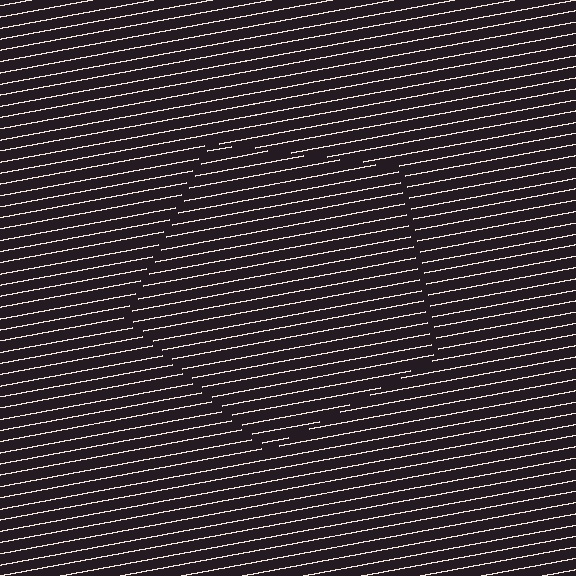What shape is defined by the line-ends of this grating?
An illusory pentagon. The interior of the shape contains the same grating, shifted by half a period — the contour is defined by the phase discontinuity where line-ends from the inner and outer gratings abut.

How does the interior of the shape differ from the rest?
The interior of the shape contains the same grating, shifted by half a period — the contour is defined by the phase discontinuity where line-ends from the inner and outer gratings abut.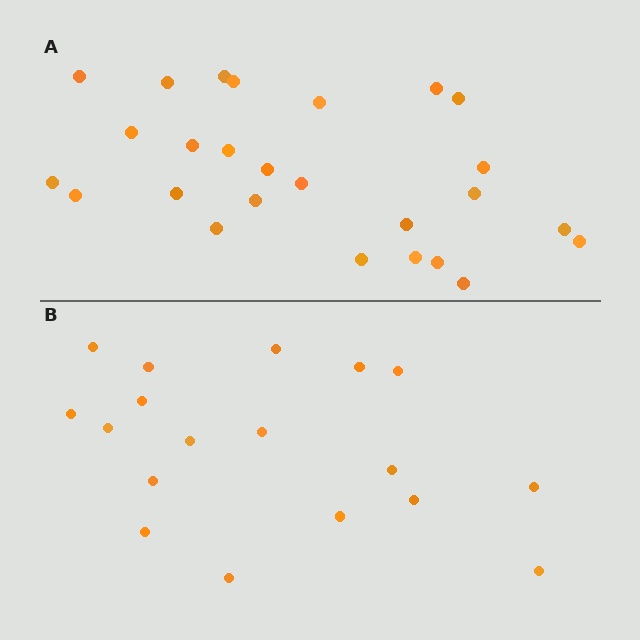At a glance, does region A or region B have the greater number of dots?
Region A (the top region) has more dots.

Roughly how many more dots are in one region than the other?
Region A has roughly 8 or so more dots than region B.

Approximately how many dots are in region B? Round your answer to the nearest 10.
About 20 dots. (The exact count is 18, which rounds to 20.)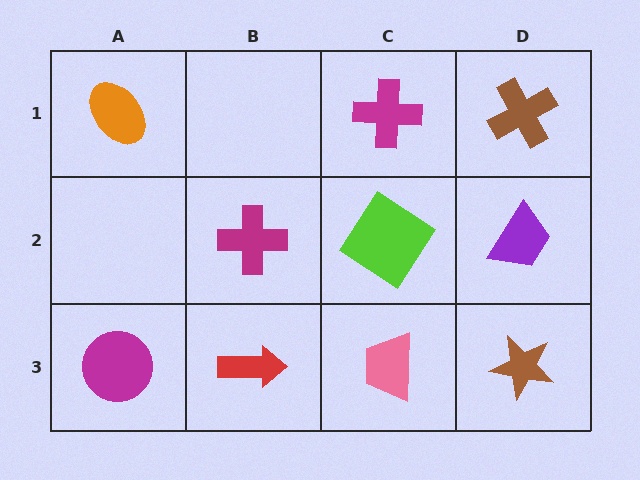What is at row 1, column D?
A brown cross.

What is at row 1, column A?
An orange ellipse.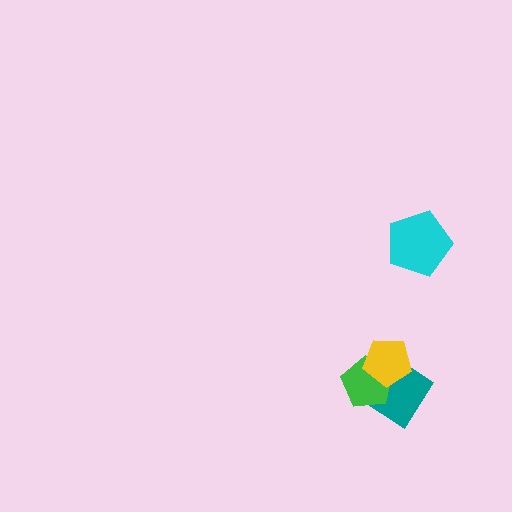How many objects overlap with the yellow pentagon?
2 objects overlap with the yellow pentagon.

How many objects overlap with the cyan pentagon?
0 objects overlap with the cyan pentagon.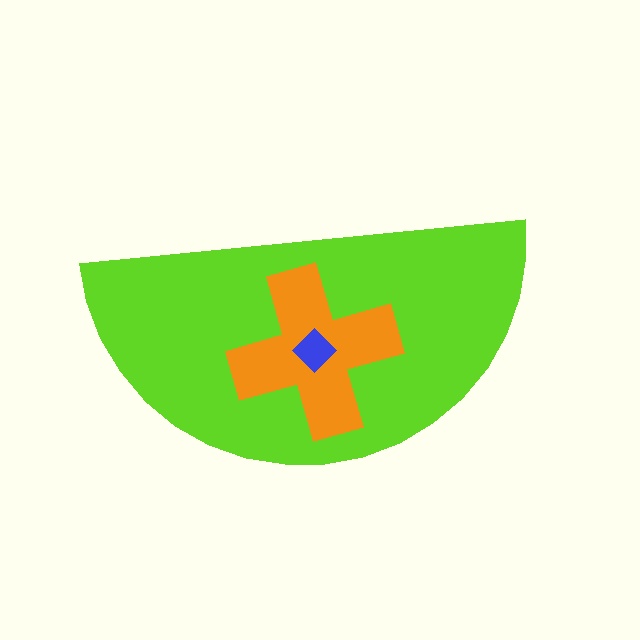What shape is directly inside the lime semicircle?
The orange cross.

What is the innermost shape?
The blue diamond.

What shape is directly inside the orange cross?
The blue diamond.